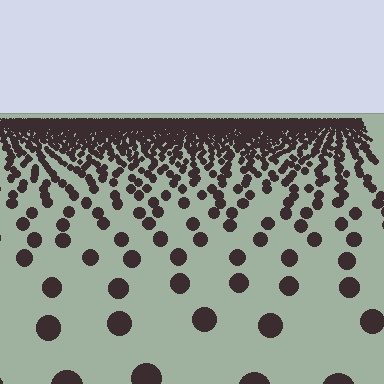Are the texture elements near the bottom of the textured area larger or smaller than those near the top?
Larger. Near the bottom, elements are closer to the viewer and appear at a bigger on-screen size.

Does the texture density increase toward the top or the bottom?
Density increases toward the top.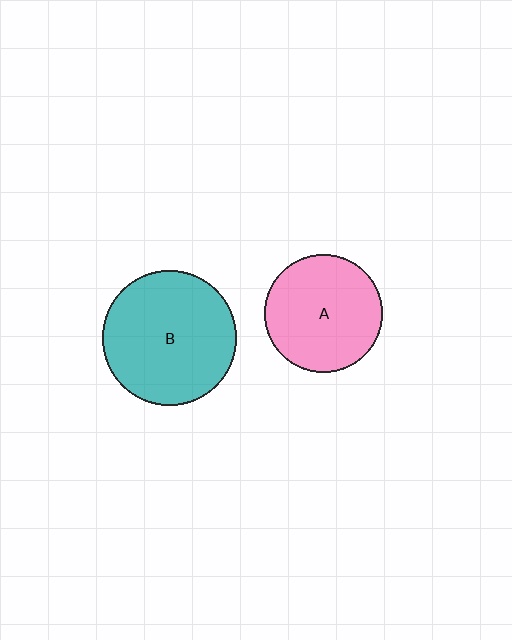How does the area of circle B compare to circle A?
Approximately 1.3 times.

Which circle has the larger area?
Circle B (teal).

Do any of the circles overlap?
No, none of the circles overlap.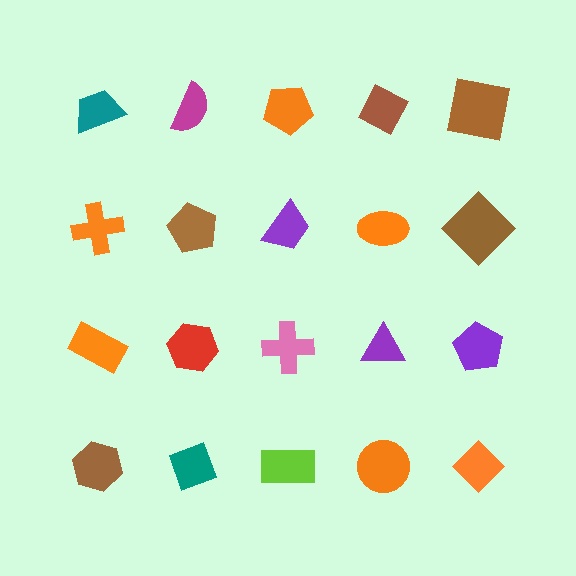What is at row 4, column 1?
A brown hexagon.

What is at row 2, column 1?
An orange cross.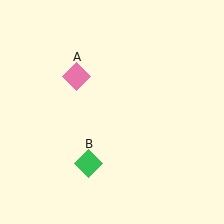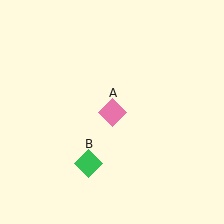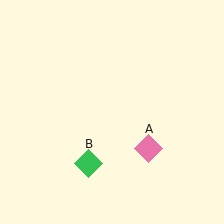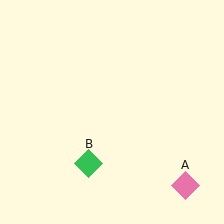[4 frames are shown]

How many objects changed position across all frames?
1 object changed position: pink diamond (object A).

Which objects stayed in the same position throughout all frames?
Green diamond (object B) remained stationary.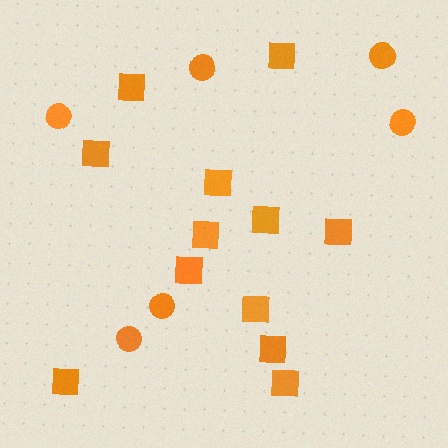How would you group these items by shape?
There are 2 groups: one group of squares (12) and one group of circles (6).